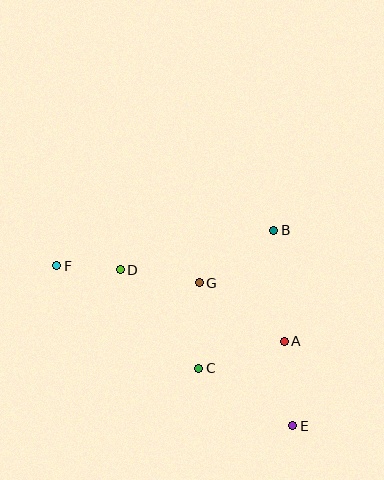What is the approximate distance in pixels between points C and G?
The distance between C and G is approximately 85 pixels.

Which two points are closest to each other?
Points D and F are closest to each other.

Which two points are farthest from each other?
Points E and F are farthest from each other.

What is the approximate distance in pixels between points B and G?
The distance between B and G is approximately 91 pixels.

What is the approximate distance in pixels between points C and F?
The distance between C and F is approximately 175 pixels.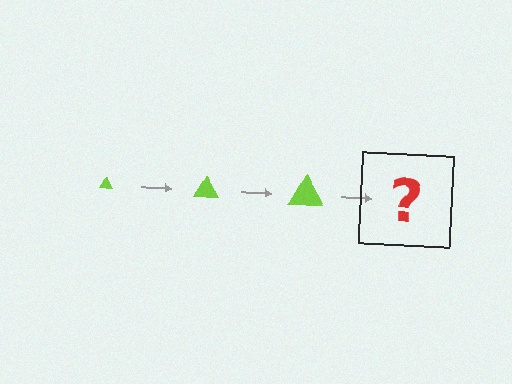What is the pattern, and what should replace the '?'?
The pattern is that the triangle gets progressively larger each step. The '?' should be a lime triangle, larger than the previous one.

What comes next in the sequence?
The next element should be a lime triangle, larger than the previous one.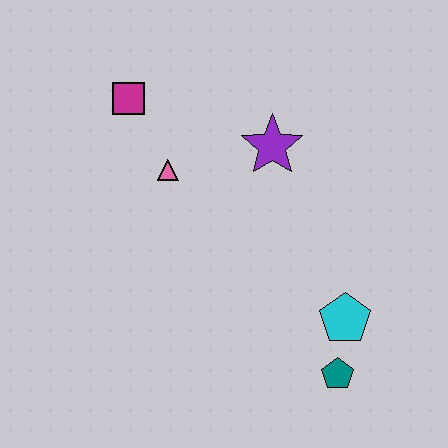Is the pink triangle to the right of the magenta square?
Yes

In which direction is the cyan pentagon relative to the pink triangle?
The cyan pentagon is to the right of the pink triangle.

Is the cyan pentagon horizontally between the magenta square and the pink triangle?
No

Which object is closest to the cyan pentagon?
The teal pentagon is closest to the cyan pentagon.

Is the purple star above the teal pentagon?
Yes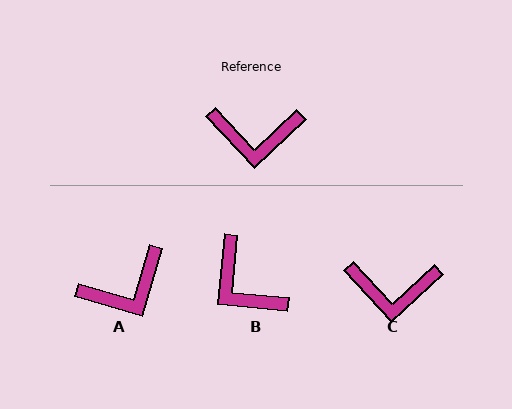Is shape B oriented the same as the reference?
No, it is off by about 49 degrees.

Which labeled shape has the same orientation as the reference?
C.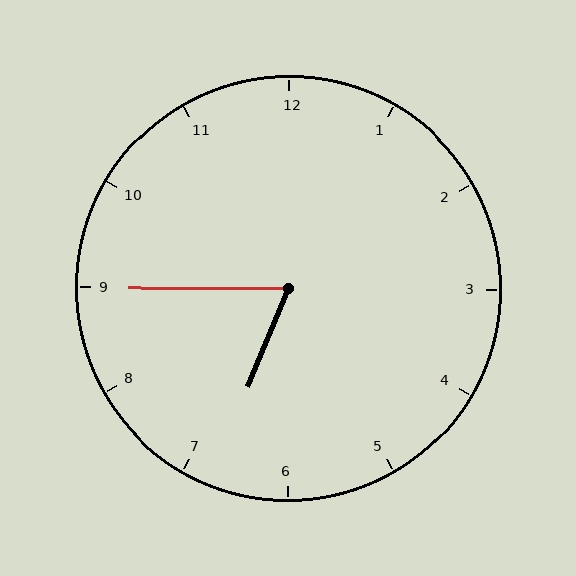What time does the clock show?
6:45.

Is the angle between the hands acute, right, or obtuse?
It is acute.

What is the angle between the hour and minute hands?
Approximately 68 degrees.